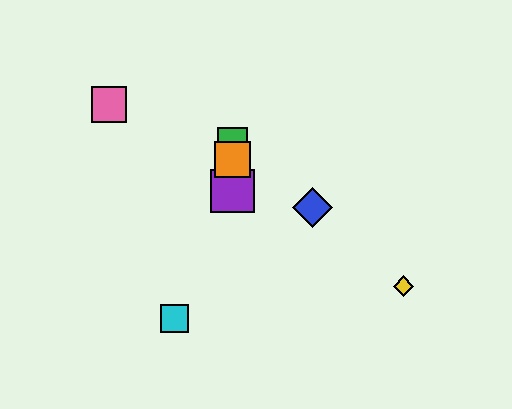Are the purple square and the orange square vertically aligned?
Yes, both are at x≈233.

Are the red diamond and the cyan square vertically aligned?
No, the red diamond is at x≈233 and the cyan square is at x≈174.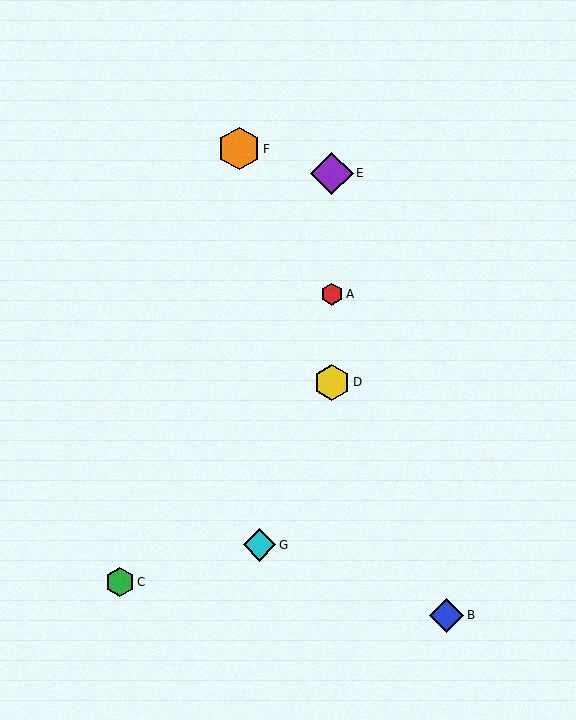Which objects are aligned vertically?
Objects A, D, E are aligned vertically.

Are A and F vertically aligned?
No, A is at x≈332 and F is at x≈239.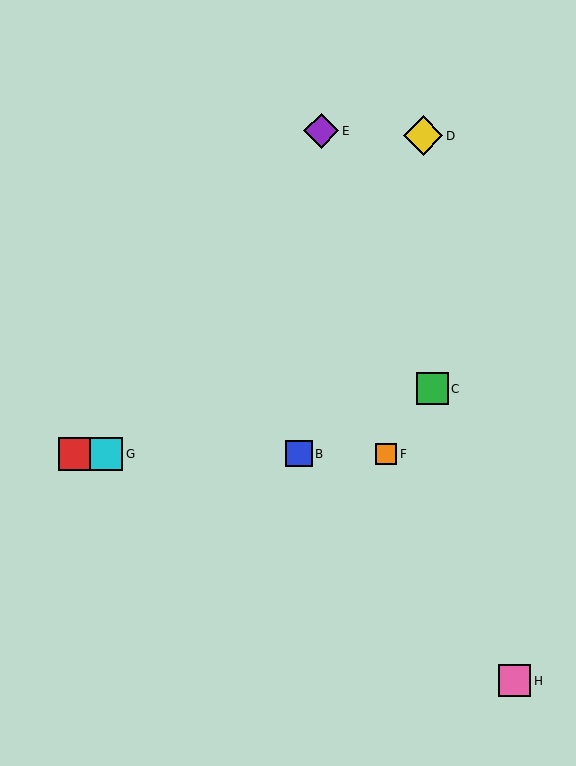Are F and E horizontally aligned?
No, F is at y≈454 and E is at y≈131.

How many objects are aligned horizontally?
4 objects (A, B, F, G) are aligned horizontally.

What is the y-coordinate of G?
Object G is at y≈454.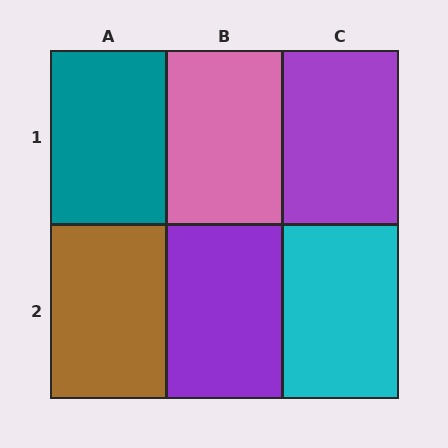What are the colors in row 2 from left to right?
Brown, purple, cyan.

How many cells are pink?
1 cell is pink.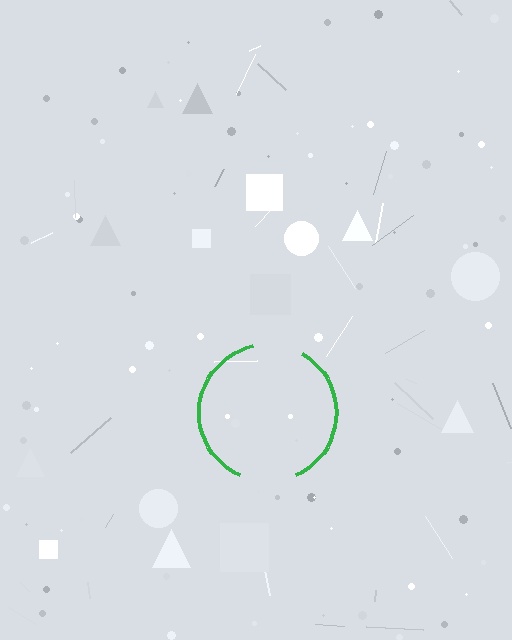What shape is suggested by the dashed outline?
The dashed outline suggests a circle.